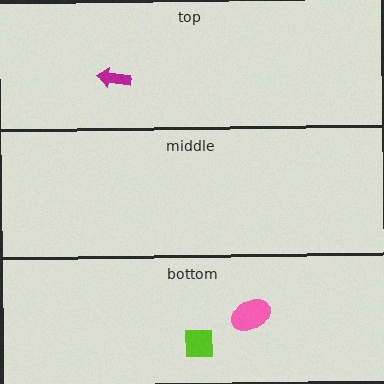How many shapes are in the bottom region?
2.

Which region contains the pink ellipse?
The bottom region.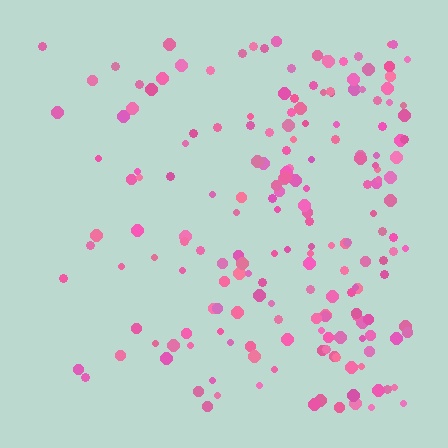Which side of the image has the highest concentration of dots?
The right.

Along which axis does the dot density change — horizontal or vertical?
Horizontal.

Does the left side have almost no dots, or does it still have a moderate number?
Still a moderate number, just noticeably fewer than the right.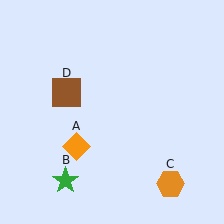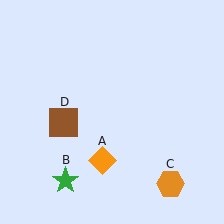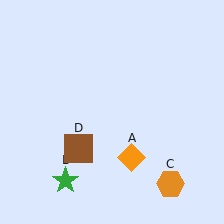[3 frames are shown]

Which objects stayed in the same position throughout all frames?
Green star (object B) and orange hexagon (object C) remained stationary.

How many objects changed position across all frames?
2 objects changed position: orange diamond (object A), brown square (object D).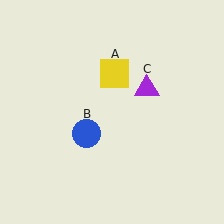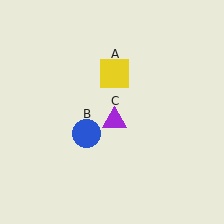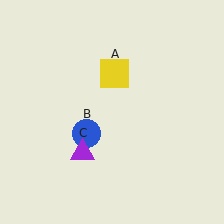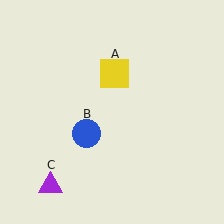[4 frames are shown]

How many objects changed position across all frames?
1 object changed position: purple triangle (object C).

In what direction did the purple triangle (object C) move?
The purple triangle (object C) moved down and to the left.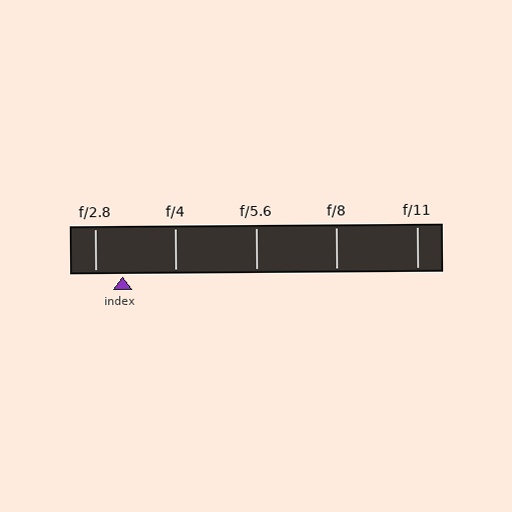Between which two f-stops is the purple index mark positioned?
The index mark is between f/2.8 and f/4.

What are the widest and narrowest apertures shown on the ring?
The widest aperture shown is f/2.8 and the narrowest is f/11.